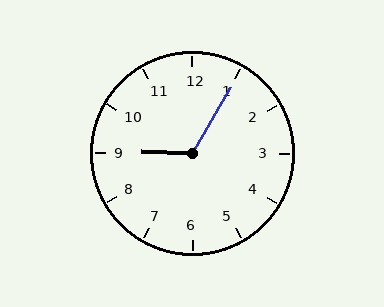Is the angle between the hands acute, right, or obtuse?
It is obtuse.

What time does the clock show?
9:05.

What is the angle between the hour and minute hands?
Approximately 118 degrees.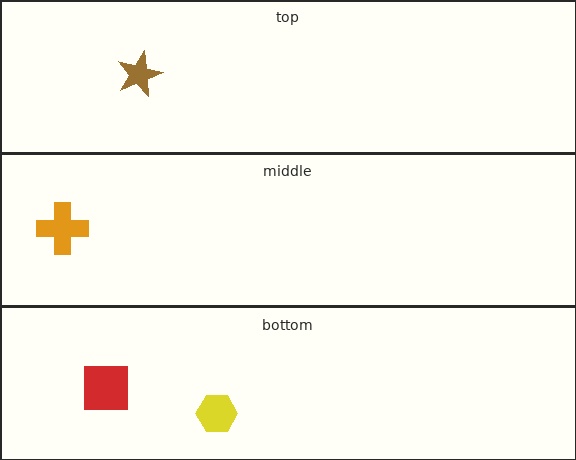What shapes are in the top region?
The brown star.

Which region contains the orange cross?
The middle region.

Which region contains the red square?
The bottom region.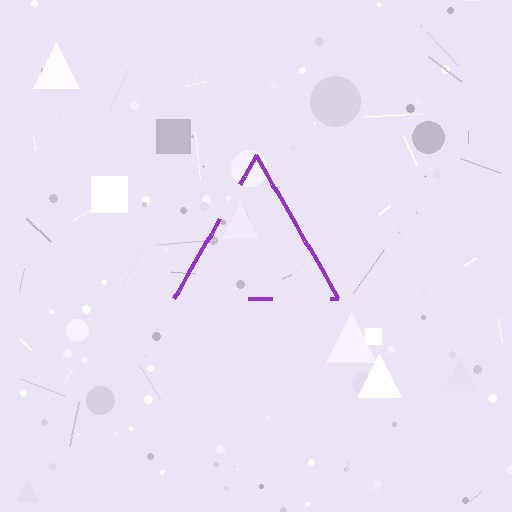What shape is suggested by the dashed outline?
The dashed outline suggests a triangle.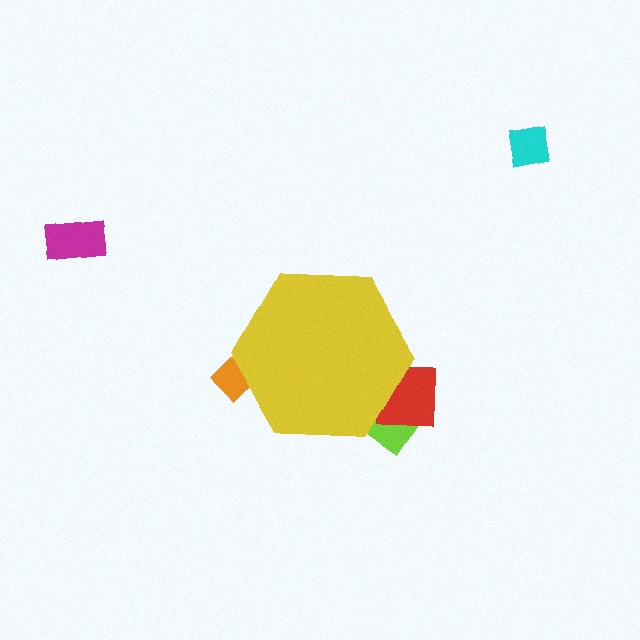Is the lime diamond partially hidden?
Yes, the lime diamond is partially hidden behind the yellow hexagon.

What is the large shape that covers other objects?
A yellow hexagon.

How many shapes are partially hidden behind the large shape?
3 shapes are partially hidden.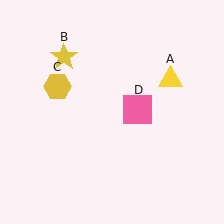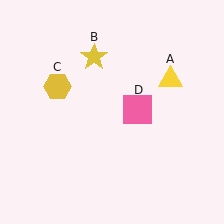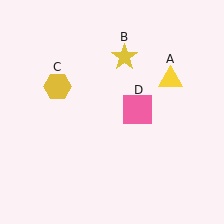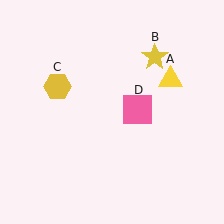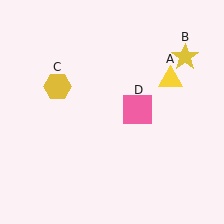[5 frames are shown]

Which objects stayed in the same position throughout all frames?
Yellow triangle (object A) and yellow hexagon (object C) and pink square (object D) remained stationary.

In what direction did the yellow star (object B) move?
The yellow star (object B) moved right.